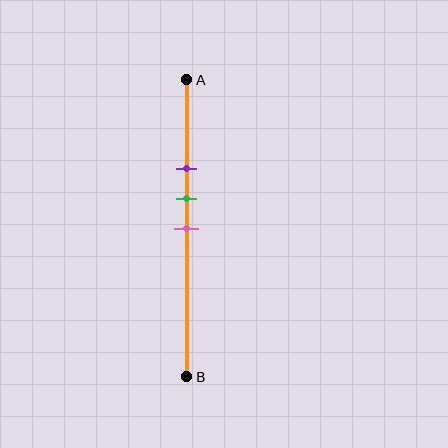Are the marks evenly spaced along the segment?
Yes, the marks are approximately evenly spaced.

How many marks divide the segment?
There are 3 marks dividing the segment.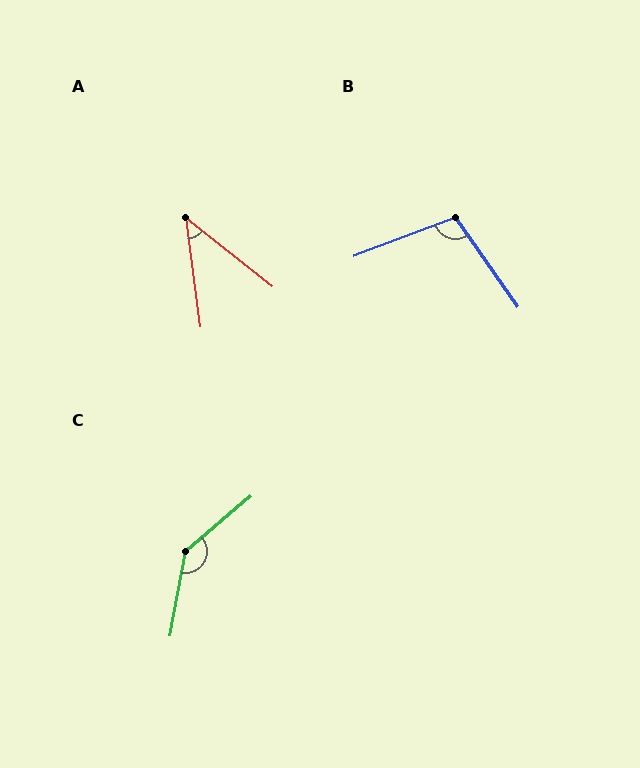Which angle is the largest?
C, at approximately 140 degrees.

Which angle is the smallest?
A, at approximately 44 degrees.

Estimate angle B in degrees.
Approximately 105 degrees.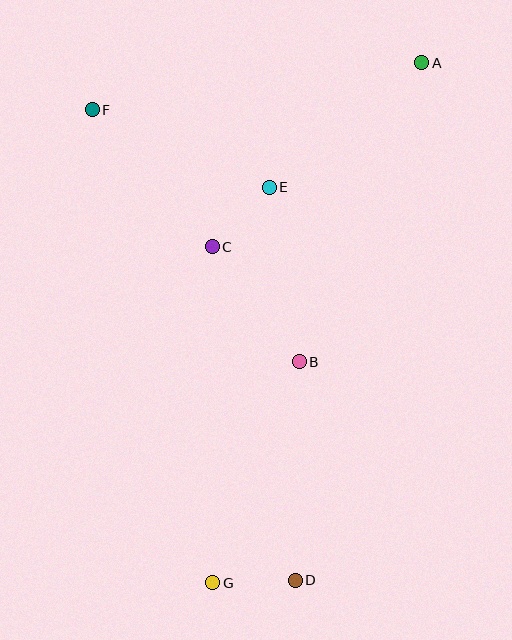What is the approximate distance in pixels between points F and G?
The distance between F and G is approximately 488 pixels.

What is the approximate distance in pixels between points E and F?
The distance between E and F is approximately 193 pixels.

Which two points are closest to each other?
Points D and G are closest to each other.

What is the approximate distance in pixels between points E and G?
The distance between E and G is approximately 399 pixels.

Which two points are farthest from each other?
Points A and G are farthest from each other.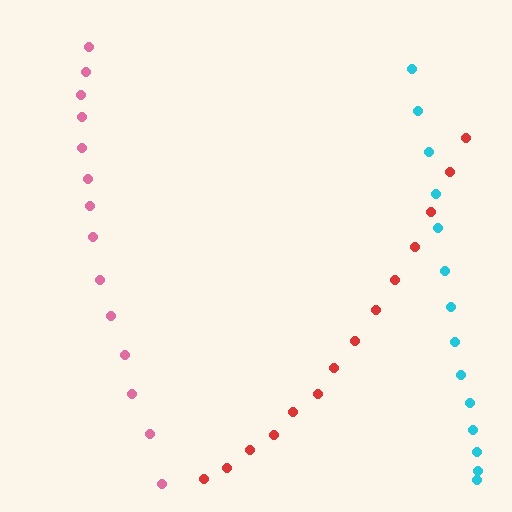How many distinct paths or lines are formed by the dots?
There are 3 distinct paths.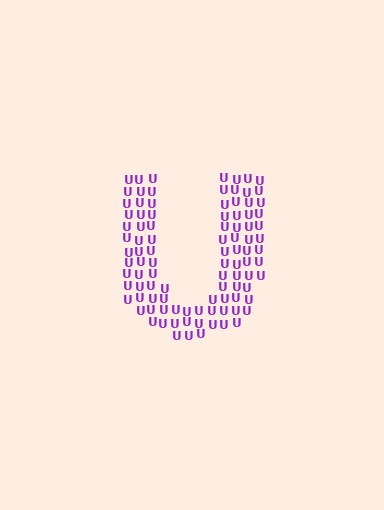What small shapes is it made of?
It is made of small letter U's.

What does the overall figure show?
The overall figure shows the letter U.